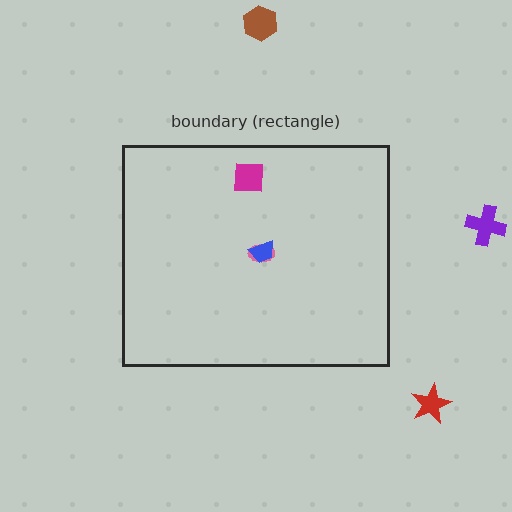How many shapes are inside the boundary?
3 inside, 3 outside.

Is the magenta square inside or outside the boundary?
Inside.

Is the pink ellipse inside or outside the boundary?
Inside.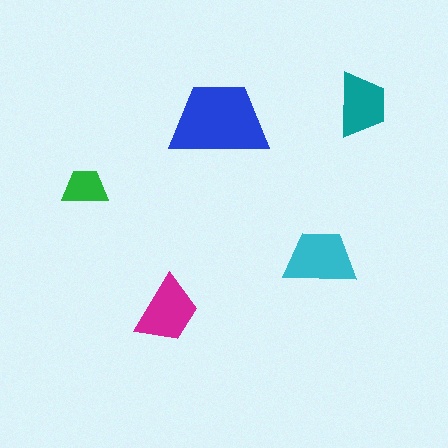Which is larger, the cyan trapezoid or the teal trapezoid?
The cyan one.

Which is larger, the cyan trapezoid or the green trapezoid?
The cyan one.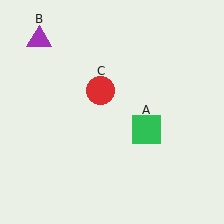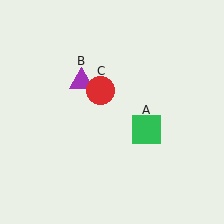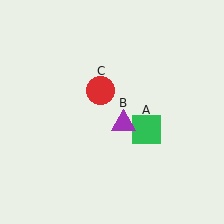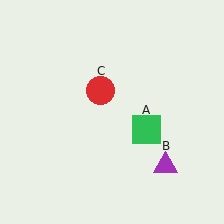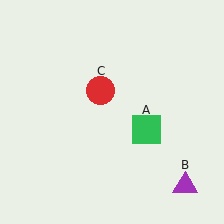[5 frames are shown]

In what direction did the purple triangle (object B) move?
The purple triangle (object B) moved down and to the right.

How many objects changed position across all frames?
1 object changed position: purple triangle (object B).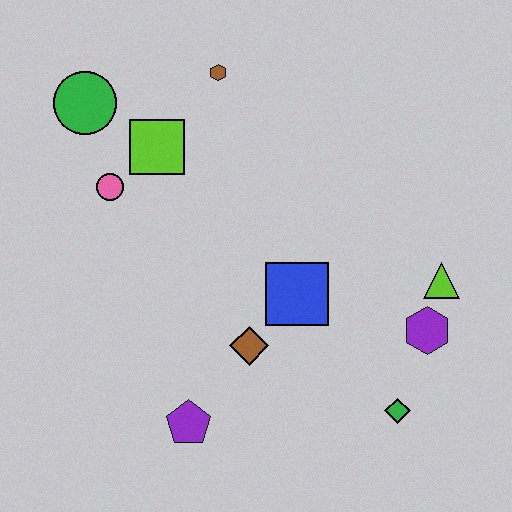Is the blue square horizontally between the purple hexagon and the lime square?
Yes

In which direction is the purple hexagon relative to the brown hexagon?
The purple hexagon is below the brown hexagon.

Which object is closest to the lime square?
The pink circle is closest to the lime square.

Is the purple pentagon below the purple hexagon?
Yes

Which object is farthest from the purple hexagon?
The green circle is farthest from the purple hexagon.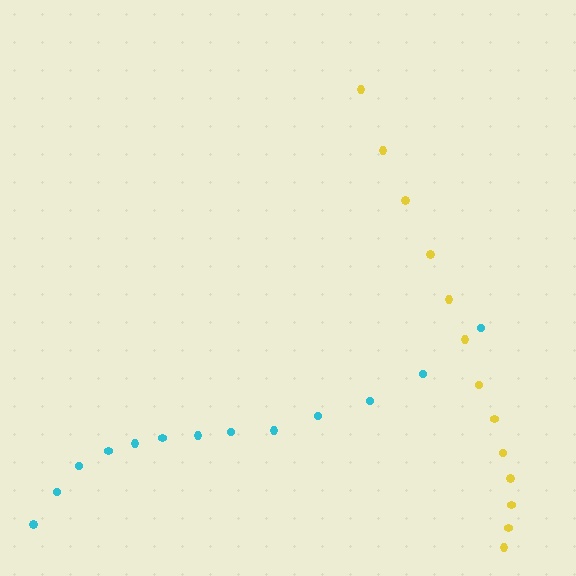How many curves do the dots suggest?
There are 2 distinct paths.